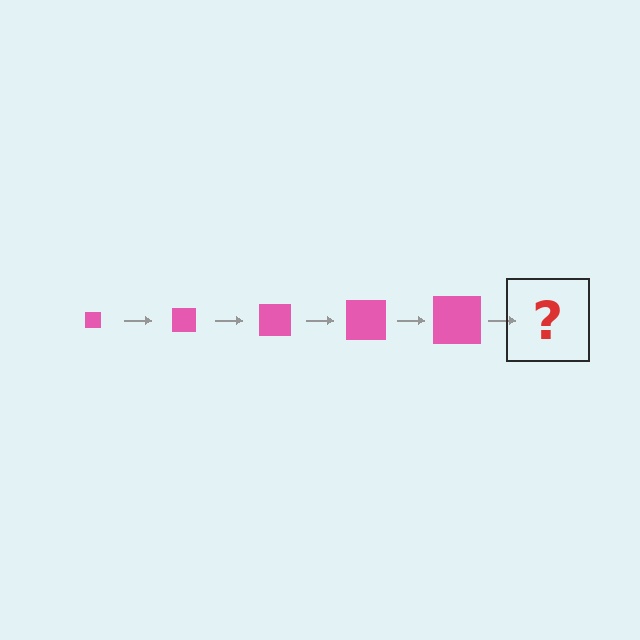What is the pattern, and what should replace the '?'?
The pattern is that the square gets progressively larger each step. The '?' should be a pink square, larger than the previous one.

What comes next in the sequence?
The next element should be a pink square, larger than the previous one.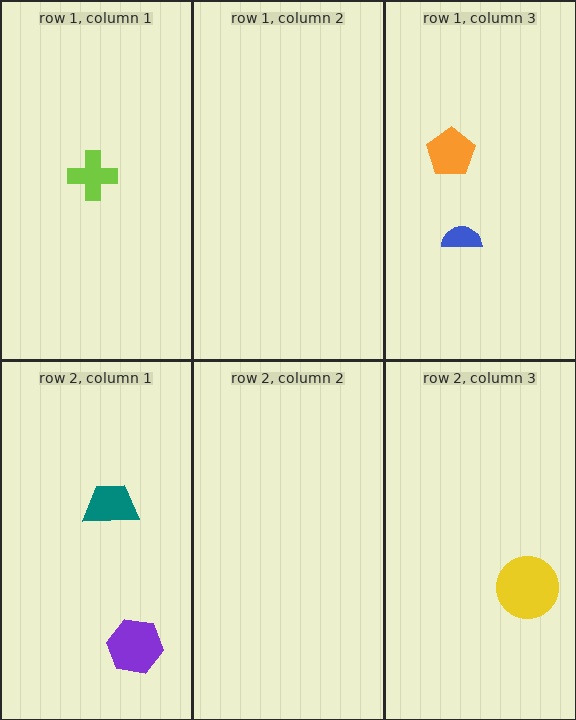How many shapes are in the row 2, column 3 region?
1.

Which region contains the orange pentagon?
The row 1, column 3 region.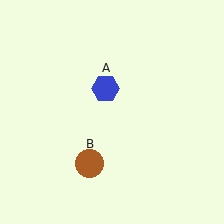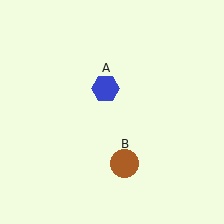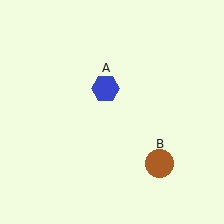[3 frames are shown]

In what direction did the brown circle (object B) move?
The brown circle (object B) moved right.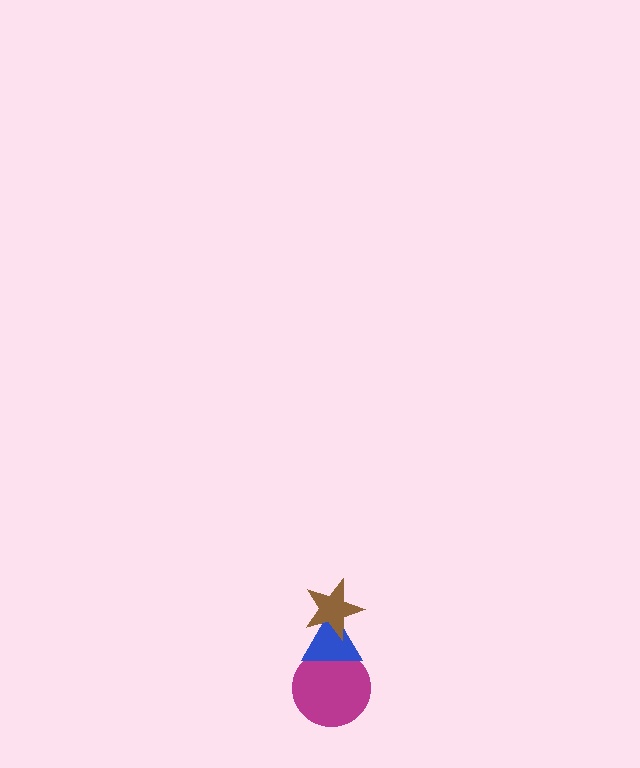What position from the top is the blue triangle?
The blue triangle is 2nd from the top.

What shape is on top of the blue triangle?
The brown star is on top of the blue triangle.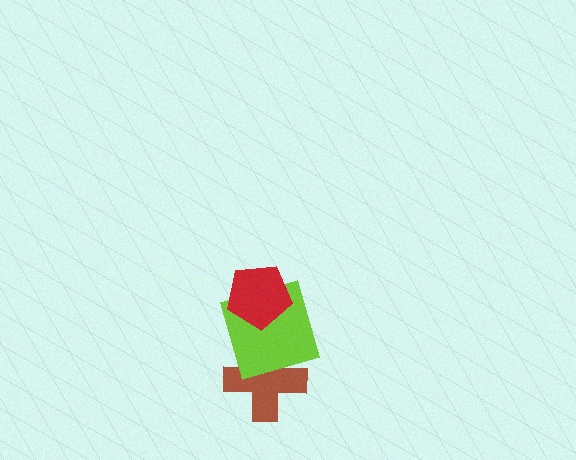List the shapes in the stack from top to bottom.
From top to bottom: the red pentagon, the lime square, the brown cross.